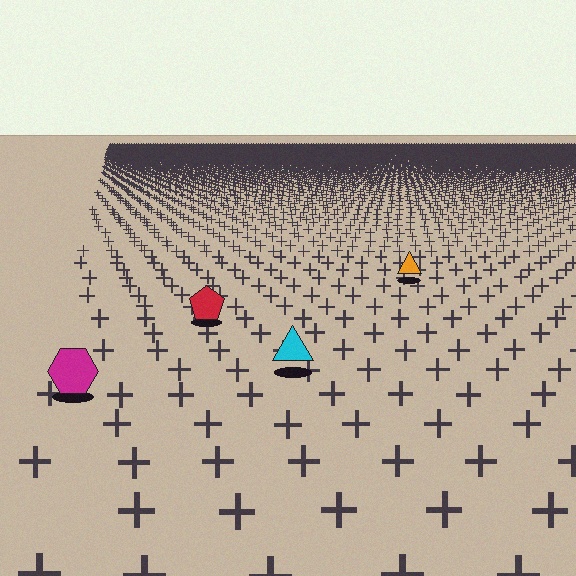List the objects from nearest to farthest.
From nearest to farthest: the magenta hexagon, the cyan triangle, the red pentagon, the orange triangle.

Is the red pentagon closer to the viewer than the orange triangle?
Yes. The red pentagon is closer — you can tell from the texture gradient: the ground texture is coarser near it.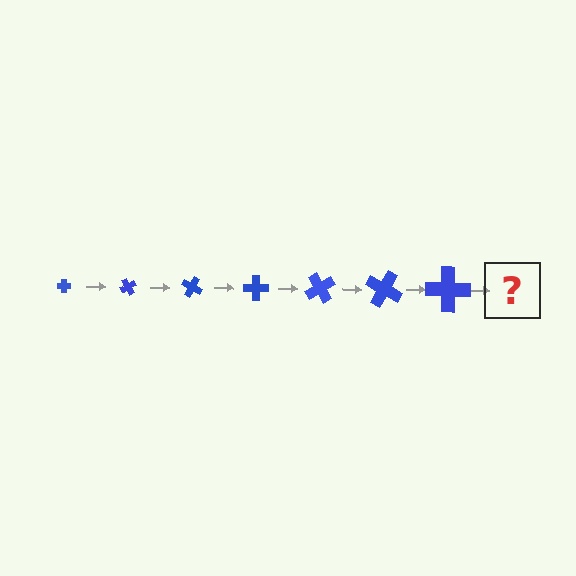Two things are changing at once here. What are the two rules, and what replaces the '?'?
The two rules are that the cross grows larger each step and it rotates 60 degrees each step. The '?' should be a cross, larger than the previous one and rotated 420 degrees from the start.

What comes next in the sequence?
The next element should be a cross, larger than the previous one and rotated 420 degrees from the start.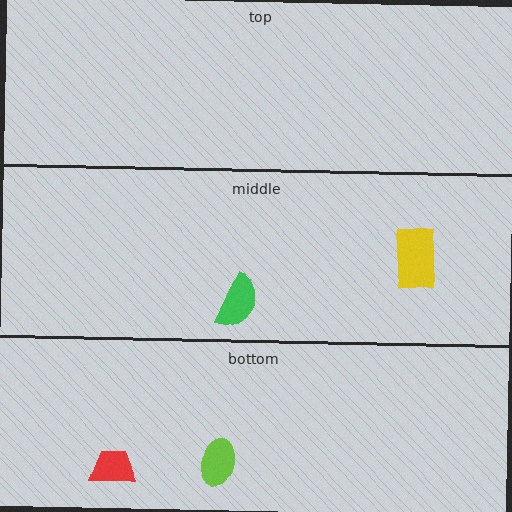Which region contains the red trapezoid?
The bottom region.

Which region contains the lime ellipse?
The bottom region.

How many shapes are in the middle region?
2.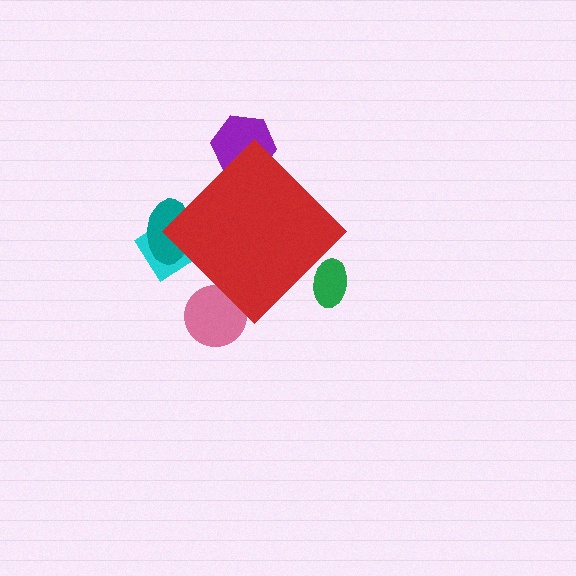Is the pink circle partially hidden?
Yes, the pink circle is partially hidden behind the red diamond.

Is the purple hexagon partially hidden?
Yes, the purple hexagon is partially hidden behind the red diamond.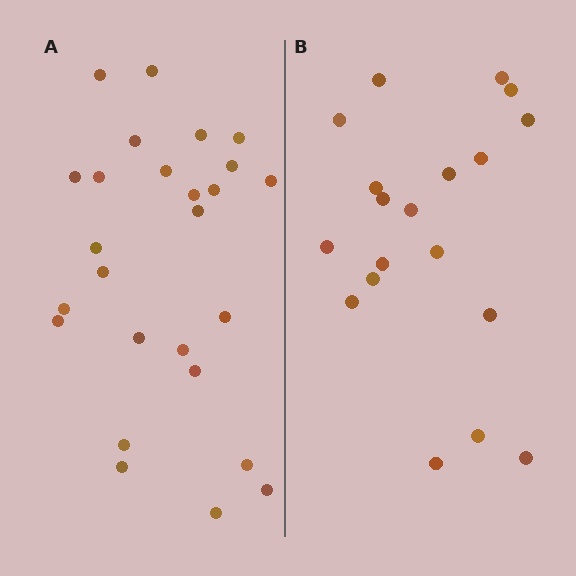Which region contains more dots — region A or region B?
Region A (the left region) has more dots.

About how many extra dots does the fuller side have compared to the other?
Region A has roughly 8 or so more dots than region B.